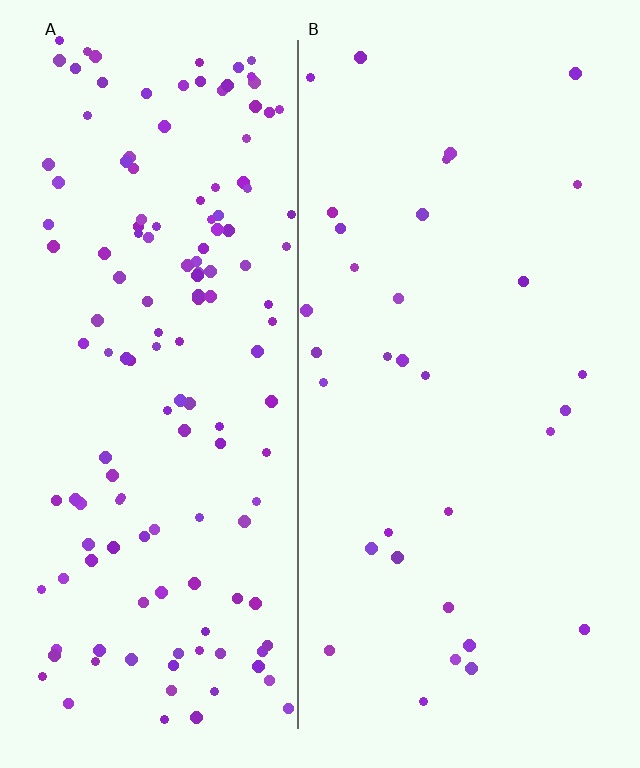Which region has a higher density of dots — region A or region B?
A (the left).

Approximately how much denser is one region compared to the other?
Approximately 4.4× — region A over region B.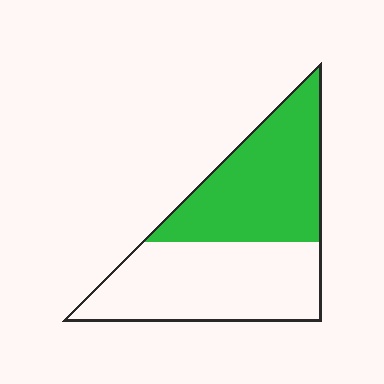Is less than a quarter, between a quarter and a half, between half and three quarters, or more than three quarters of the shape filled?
Between a quarter and a half.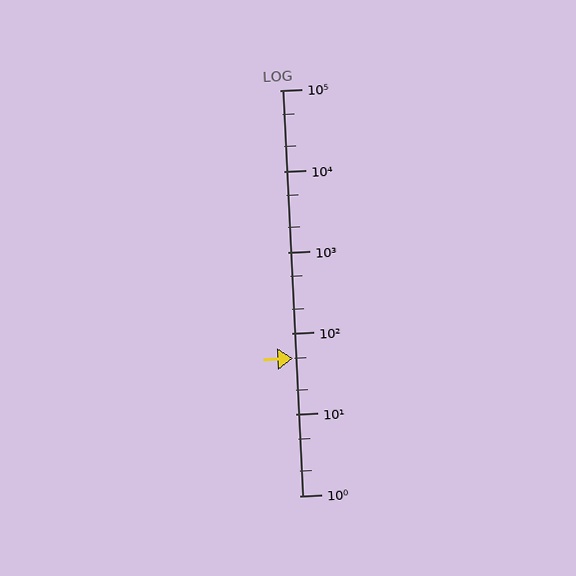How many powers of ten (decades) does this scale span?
The scale spans 5 decades, from 1 to 100000.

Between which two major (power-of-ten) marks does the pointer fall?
The pointer is between 10 and 100.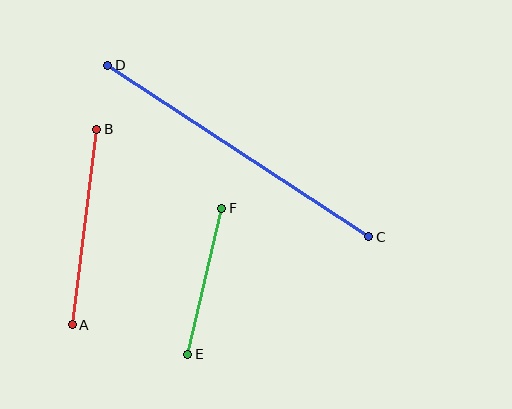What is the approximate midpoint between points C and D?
The midpoint is at approximately (238, 151) pixels.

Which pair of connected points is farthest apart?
Points C and D are farthest apart.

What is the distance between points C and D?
The distance is approximately 312 pixels.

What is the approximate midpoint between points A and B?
The midpoint is at approximately (84, 227) pixels.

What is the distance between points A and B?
The distance is approximately 197 pixels.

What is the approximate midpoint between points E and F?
The midpoint is at approximately (205, 281) pixels.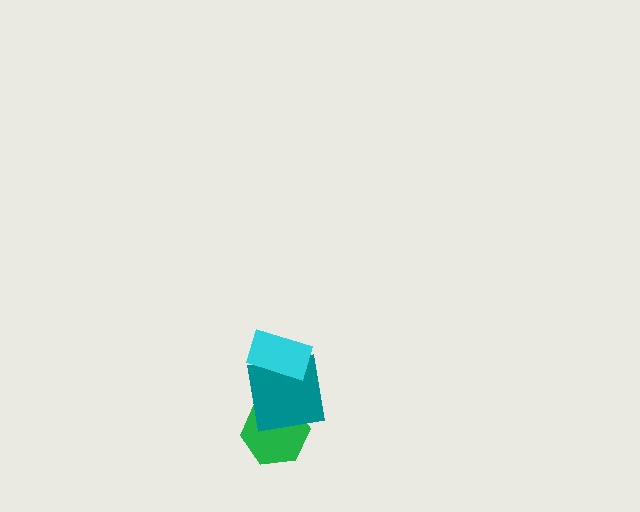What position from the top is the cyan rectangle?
The cyan rectangle is 1st from the top.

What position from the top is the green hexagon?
The green hexagon is 3rd from the top.